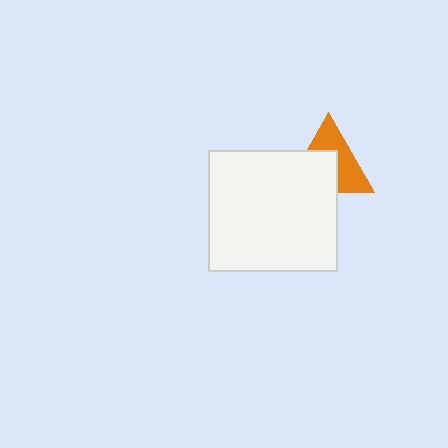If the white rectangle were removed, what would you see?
You would see the complete orange triangle.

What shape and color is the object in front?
The object in front is a white rectangle.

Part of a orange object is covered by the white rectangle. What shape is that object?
It is a triangle.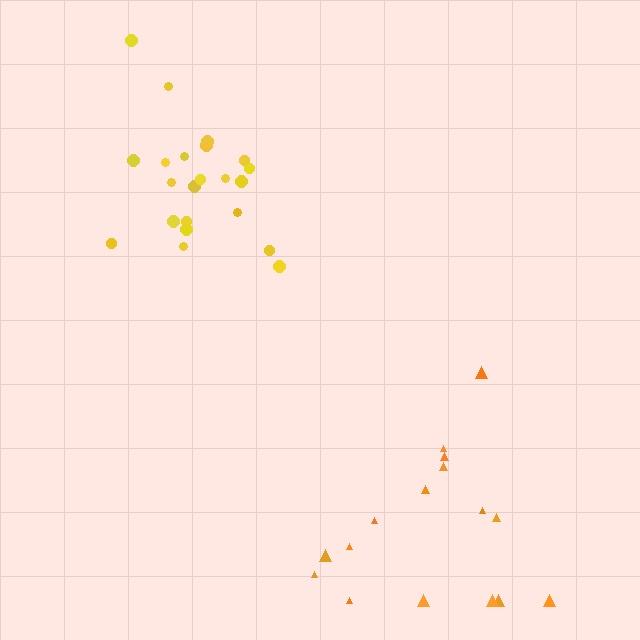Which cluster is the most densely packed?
Yellow.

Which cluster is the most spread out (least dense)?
Orange.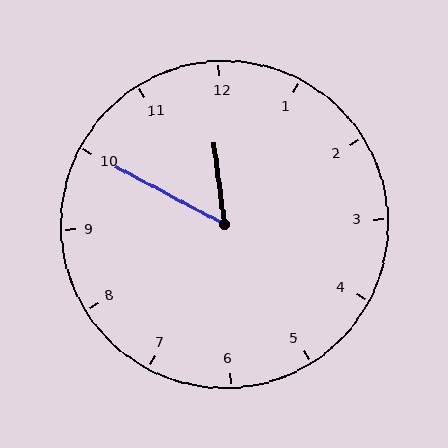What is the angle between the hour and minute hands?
Approximately 55 degrees.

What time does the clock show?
11:50.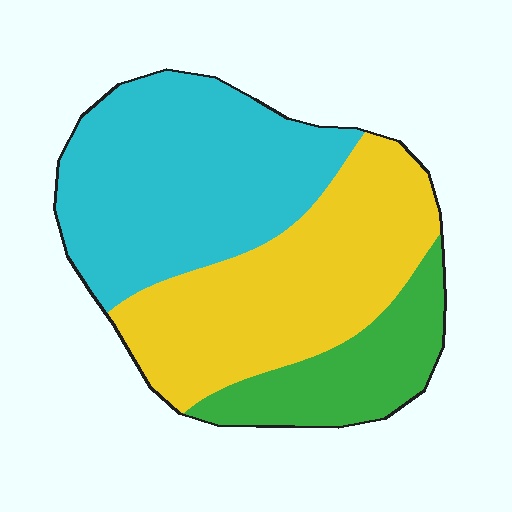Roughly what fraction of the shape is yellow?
Yellow covers 40% of the shape.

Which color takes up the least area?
Green, at roughly 20%.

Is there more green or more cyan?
Cyan.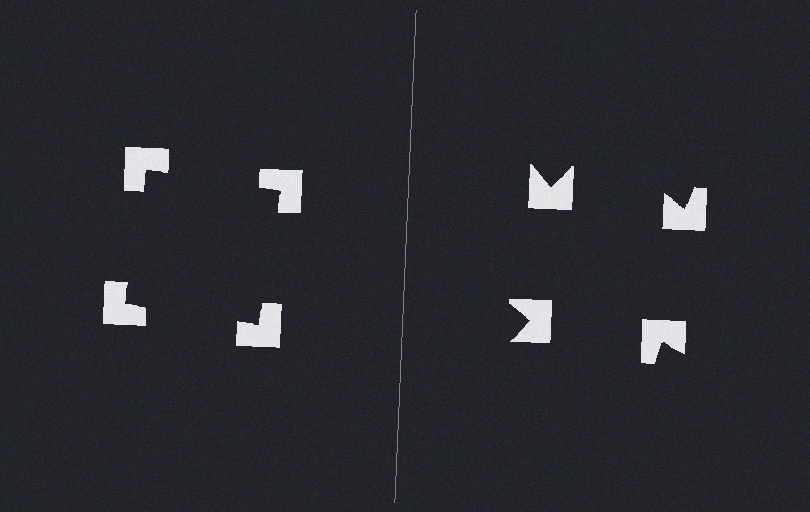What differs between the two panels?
The notched squares are positioned identically on both sides; only the wedge orientations differ. On the left they align to a square; on the right they are misaligned.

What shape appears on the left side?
An illusory square.